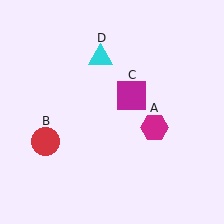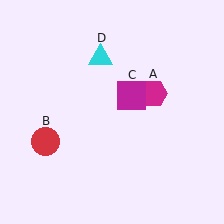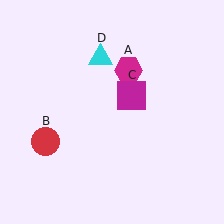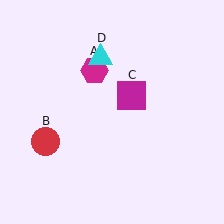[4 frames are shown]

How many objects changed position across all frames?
1 object changed position: magenta hexagon (object A).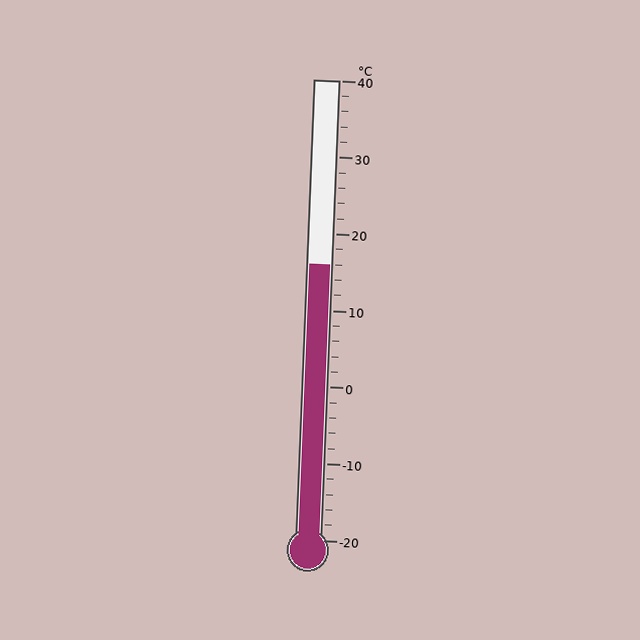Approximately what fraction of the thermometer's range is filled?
The thermometer is filled to approximately 60% of its range.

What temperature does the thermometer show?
The thermometer shows approximately 16°C.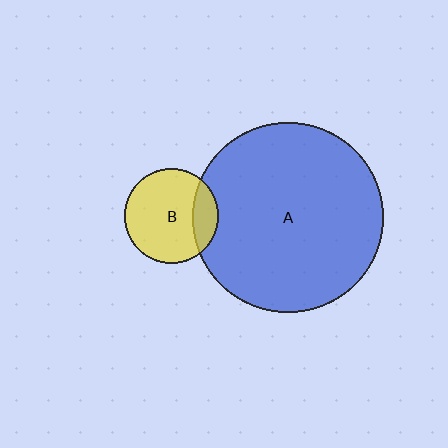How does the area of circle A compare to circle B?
Approximately 4.0 times.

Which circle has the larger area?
Circle A (blue).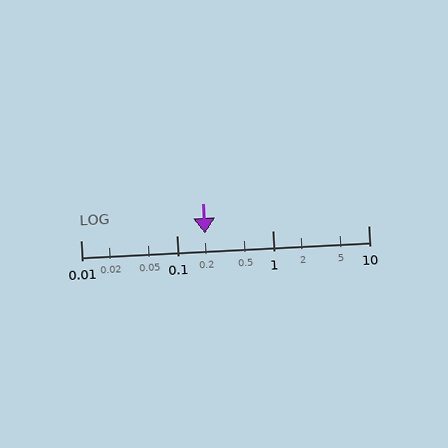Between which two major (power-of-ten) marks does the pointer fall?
The pointer is between 0.1 and 1.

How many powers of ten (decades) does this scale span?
The scale spans 3 decades, from 0.01 to 10.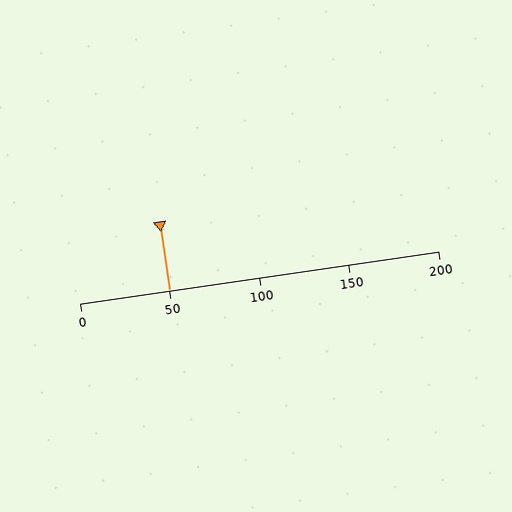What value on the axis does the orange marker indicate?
The marker indicates approximately 50.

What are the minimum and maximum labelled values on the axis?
The axis runs from 0 to 200.